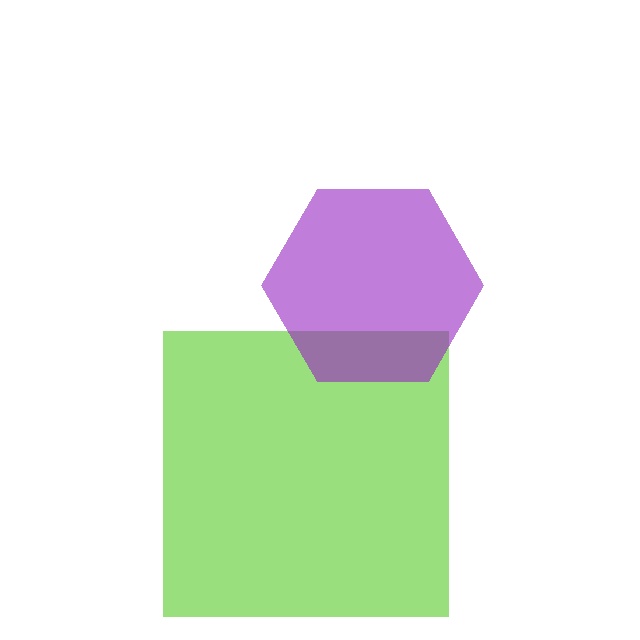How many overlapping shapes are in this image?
There are 2 overlapping shapes in the image.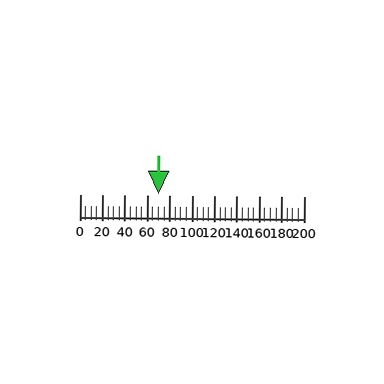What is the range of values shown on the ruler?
The ruler shows values from 0 to 200.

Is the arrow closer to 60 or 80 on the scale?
The arrow is closer to 80.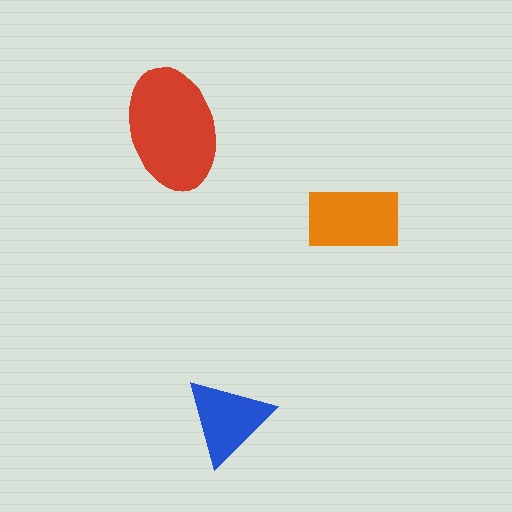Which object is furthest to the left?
The red ellipse is leftmost.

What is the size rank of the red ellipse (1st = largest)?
1st.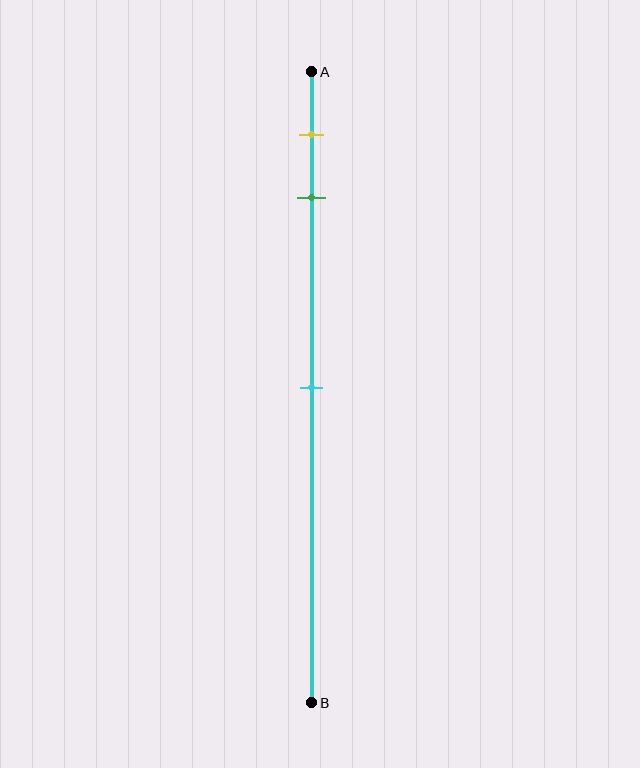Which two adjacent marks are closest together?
The yellow and green marks are the closest adjacent pair.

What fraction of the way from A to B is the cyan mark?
The cyan mark is approximately 50% (0.5) of the way from A to B.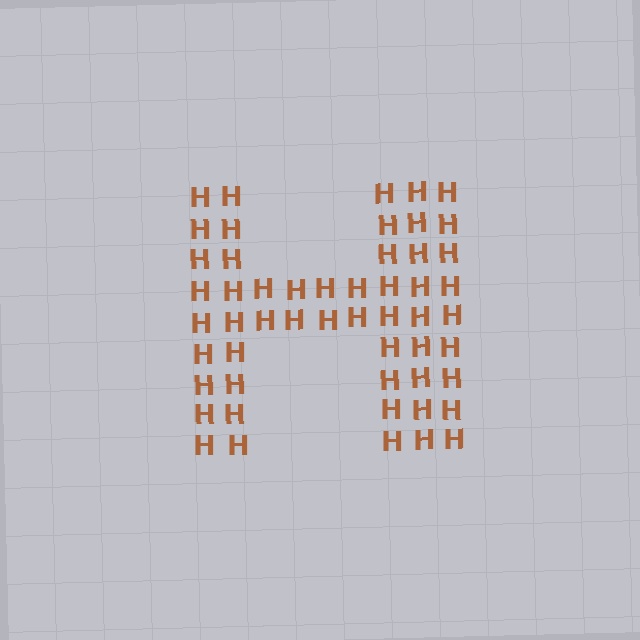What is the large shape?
The large shape is the letter H.